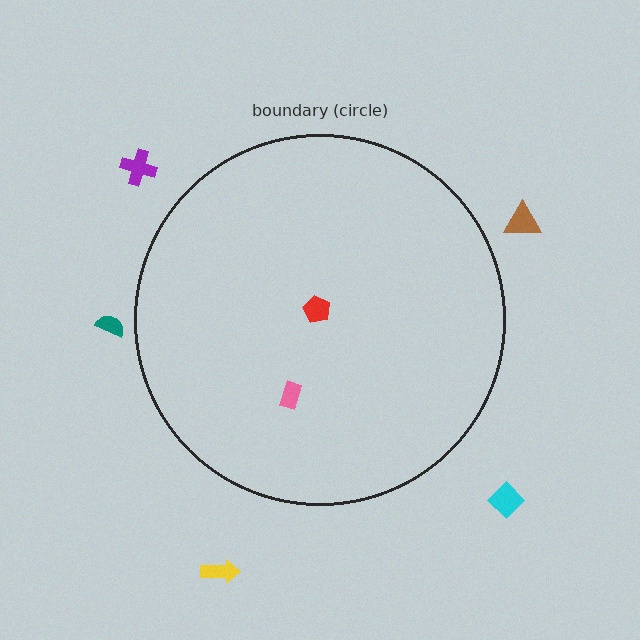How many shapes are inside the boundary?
2 inside, 5 outside.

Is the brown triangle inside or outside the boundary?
Outside.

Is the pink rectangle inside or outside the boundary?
Inside.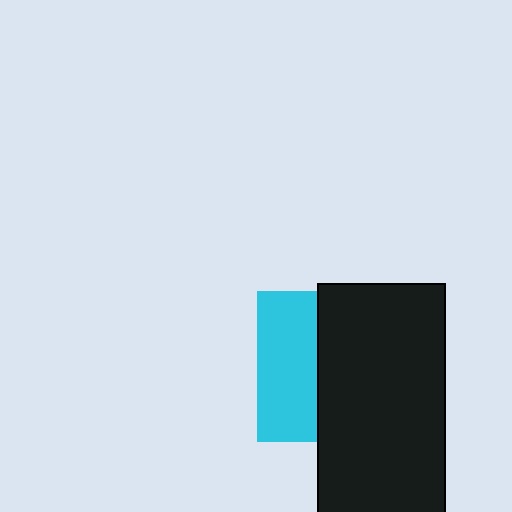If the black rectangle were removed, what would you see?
You would see the complete cyan square.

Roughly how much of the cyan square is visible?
A small part of it is visible (roughly 40%).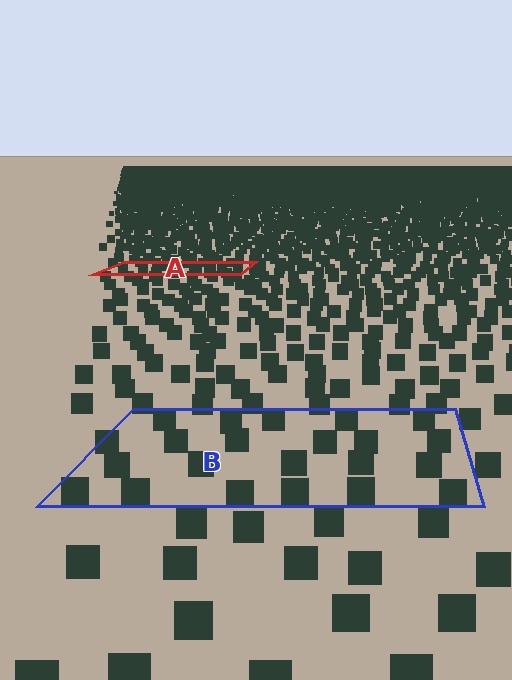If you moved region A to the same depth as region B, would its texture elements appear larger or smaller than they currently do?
They would appear larger. At a closer depth, the same texture elements are projected at a bigger on-screen size.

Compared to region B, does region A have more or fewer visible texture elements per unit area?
Region A has more texture elements per unit area — they are packed more densely because it is farther away.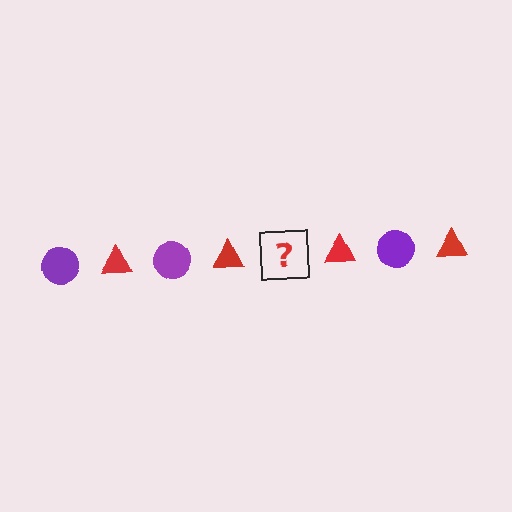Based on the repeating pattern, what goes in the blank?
The blank should be a purple circle.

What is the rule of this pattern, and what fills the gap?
The rule is that the pattern alternates between purple circle and red triangle. The gap should be filled with a purple circle.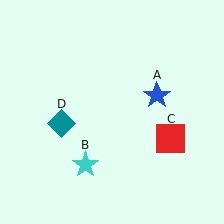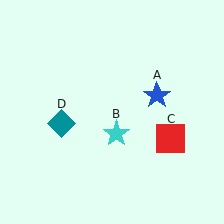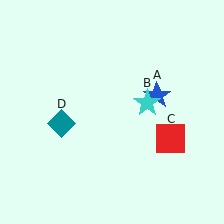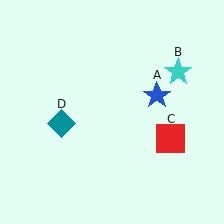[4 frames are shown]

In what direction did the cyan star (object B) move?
The cyan star (object B) moved up and to the right.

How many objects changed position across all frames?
1 object changed position: cyan star (object B).